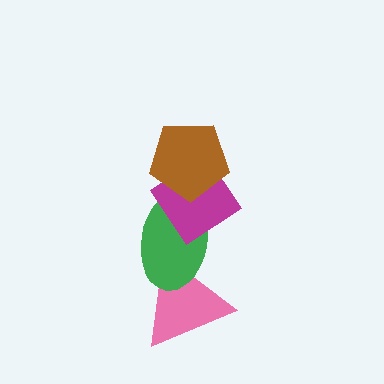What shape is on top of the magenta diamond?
The brown pentagon is on top of the magenta diamond.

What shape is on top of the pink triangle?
The green ellipse is on top of the pink triangle.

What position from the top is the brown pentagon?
The brown pentagon is 1st from the top.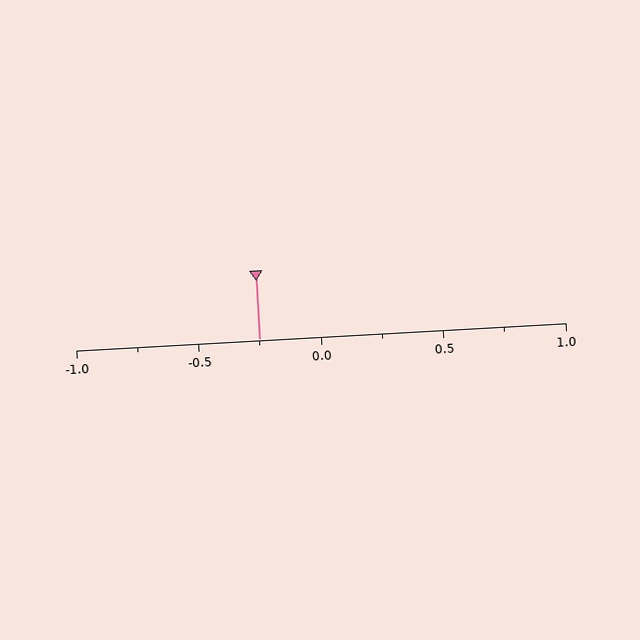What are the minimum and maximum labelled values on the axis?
The axis runs from -1.0 to 1.0.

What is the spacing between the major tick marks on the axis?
The major ticks are spaced 0.5 apart.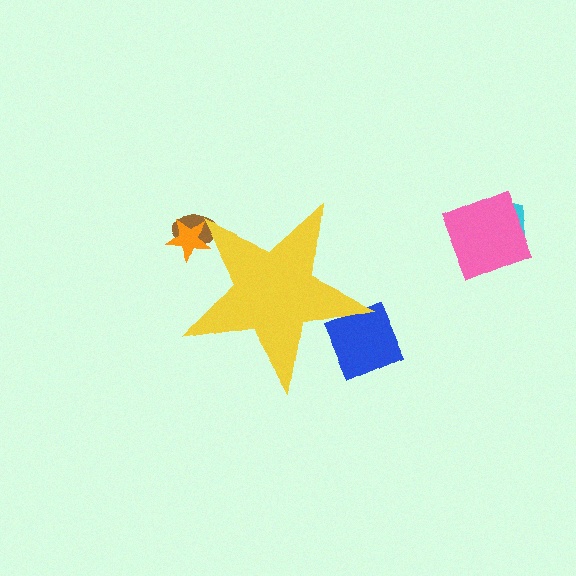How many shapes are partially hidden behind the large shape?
3 shapes are partially hidden.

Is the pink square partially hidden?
No, the pink square is fully visible.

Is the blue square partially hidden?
Yes, the blue square is partially hidden behind the yellow star.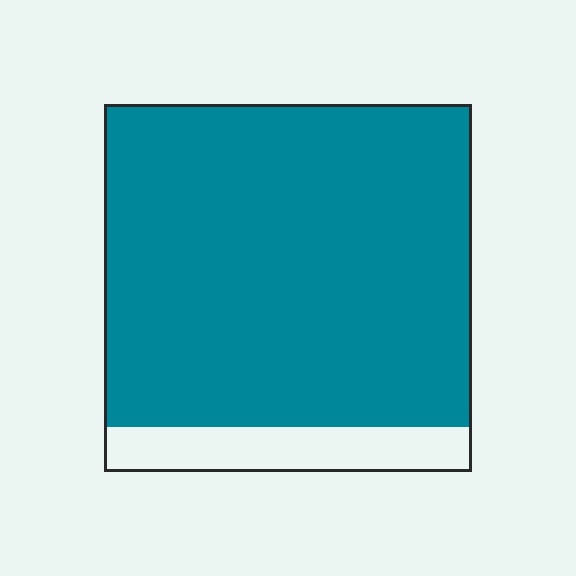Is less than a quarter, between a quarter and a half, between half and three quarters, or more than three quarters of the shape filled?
More than three quarters.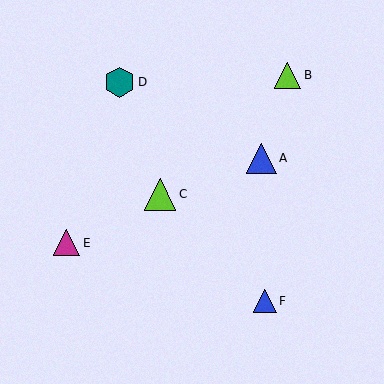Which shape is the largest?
The lime triangle (labeled C) is the largest.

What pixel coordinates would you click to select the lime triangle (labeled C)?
Click at (160, 194) to select the lime triangle C.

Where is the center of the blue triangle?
The center of the blue triangle is at (265, 301).